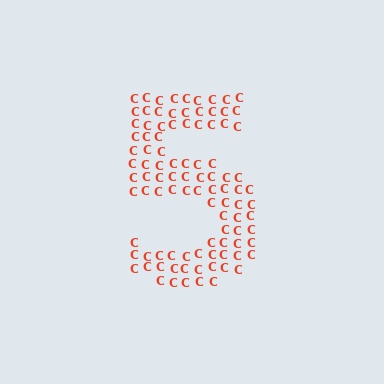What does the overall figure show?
The overall figure shows the digit 5.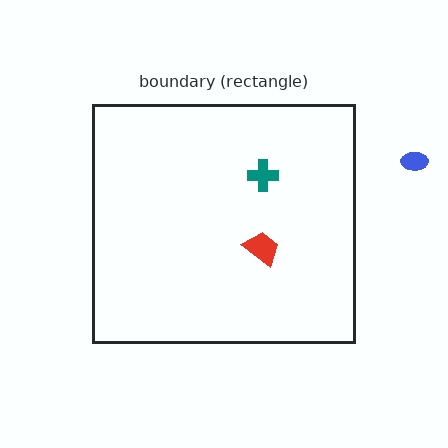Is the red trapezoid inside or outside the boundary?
Inside.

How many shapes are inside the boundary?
2 inside, 1 outside.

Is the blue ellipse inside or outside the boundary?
Outside.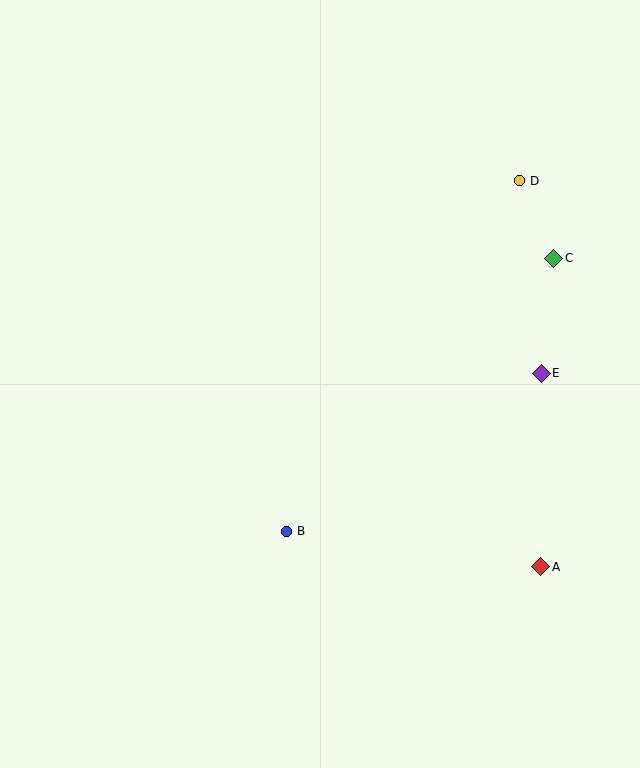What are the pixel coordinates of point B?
Point B is at (286, 531).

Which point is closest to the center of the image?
Point B at (286, 531) is closest to the center.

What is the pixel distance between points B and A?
The distance between B and A is 257 pixels.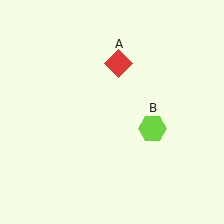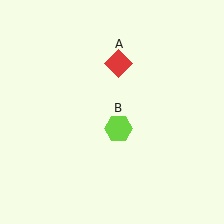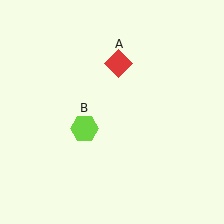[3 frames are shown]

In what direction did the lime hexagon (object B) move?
The lime hexagon (object B) moved left.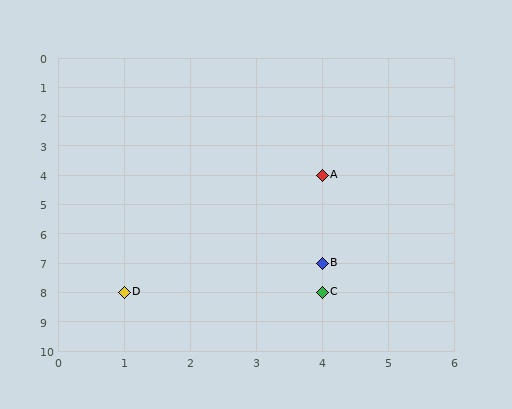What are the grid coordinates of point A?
Point A is at grid coordinates (4, 4).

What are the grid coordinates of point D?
Point D is at grid coordinates (1, 8).